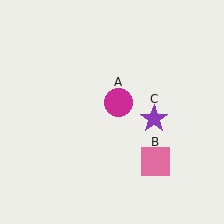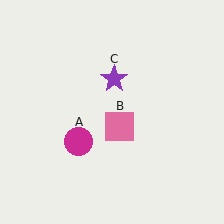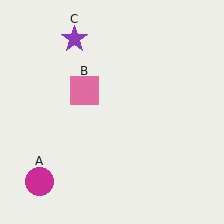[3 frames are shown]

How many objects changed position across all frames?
3 objects changed position: magenta circle (object A), pink square (object B), purple star (object C).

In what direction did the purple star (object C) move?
The purple star (object C) moved up and to the left.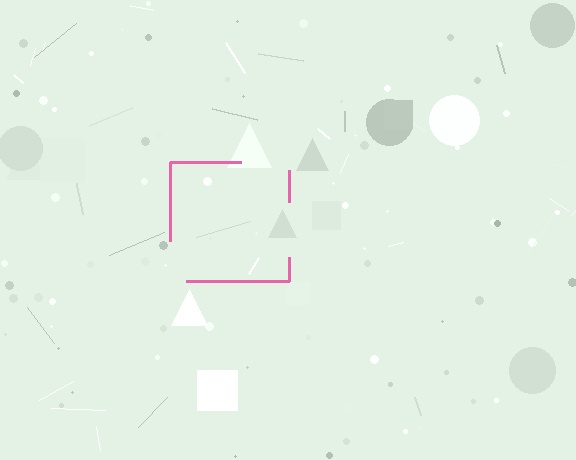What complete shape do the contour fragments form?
The contour fragments form a square.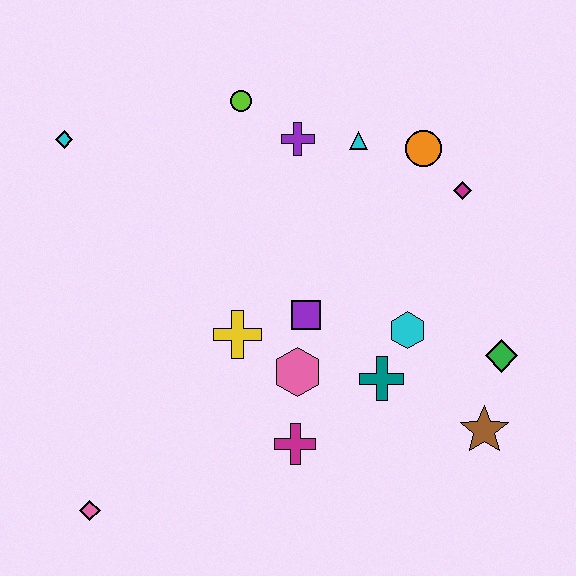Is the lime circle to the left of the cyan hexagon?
Yes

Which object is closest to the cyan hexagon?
The teal cross is closest to the cyan hexagon.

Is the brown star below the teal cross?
Yes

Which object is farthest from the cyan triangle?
The pink diamond is farthest from the cyan triangle.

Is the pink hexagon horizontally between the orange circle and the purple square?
No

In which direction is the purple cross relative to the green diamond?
The purple cross is above the green diamond.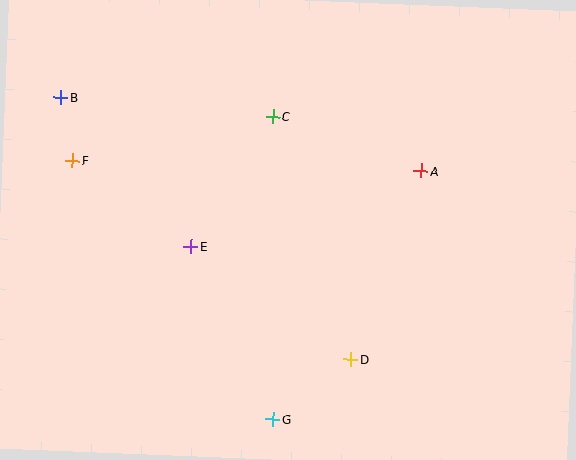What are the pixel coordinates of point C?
Point C is at (273, 117).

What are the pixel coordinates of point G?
Point G is at (273, 420).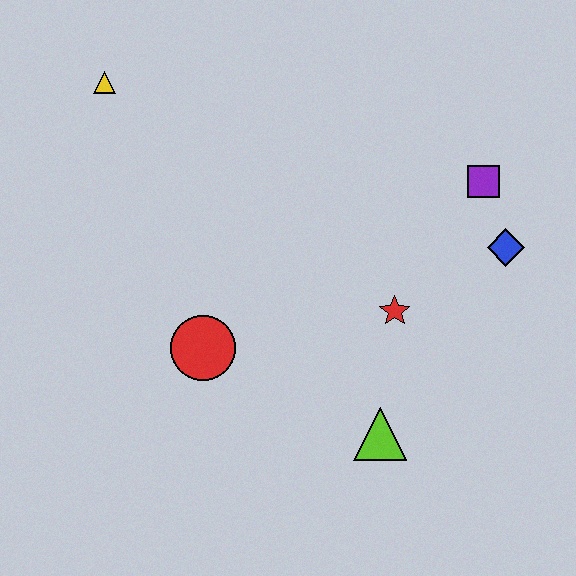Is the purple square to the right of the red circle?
Yes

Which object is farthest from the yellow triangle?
The lime triangle is farthest from the yellow triangle.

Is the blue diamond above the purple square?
No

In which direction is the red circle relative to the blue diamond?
The red circle is to the left of the blue diamond.